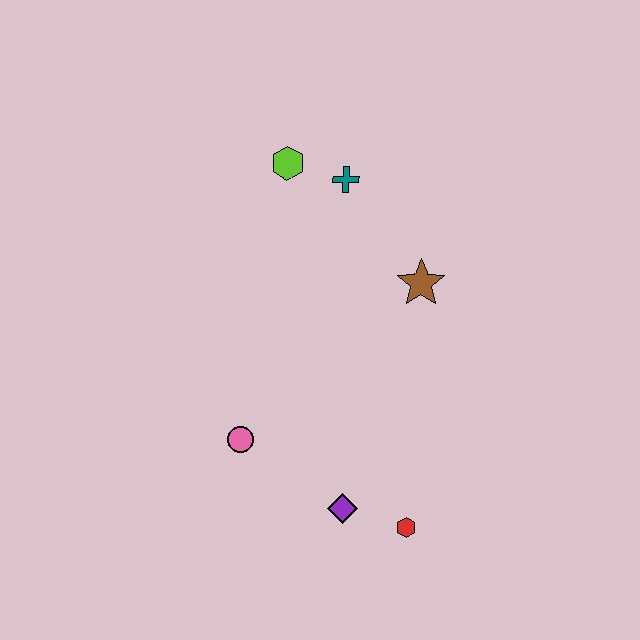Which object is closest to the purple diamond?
The red hexagon is closest to the purple diamond.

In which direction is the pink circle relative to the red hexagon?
The pink circle is to the left of the red hexagon.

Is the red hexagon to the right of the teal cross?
Yes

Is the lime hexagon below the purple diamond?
No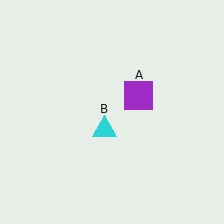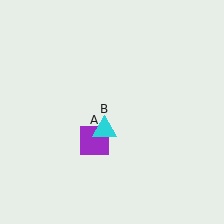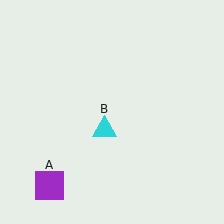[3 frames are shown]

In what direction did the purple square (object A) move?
The purple square (object A) moved down and to the left.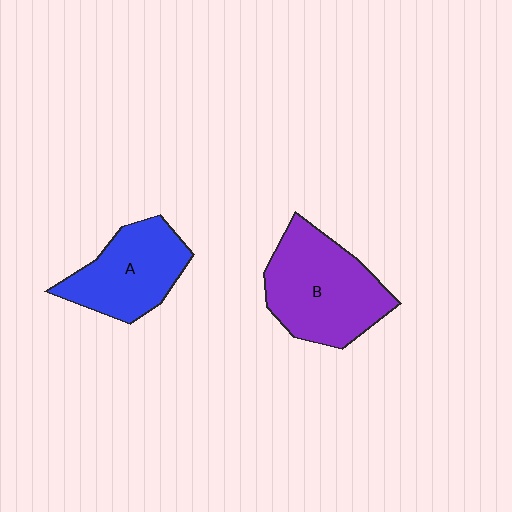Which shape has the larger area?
Shape B (purple).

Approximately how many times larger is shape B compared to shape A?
Approximately 1.3 times.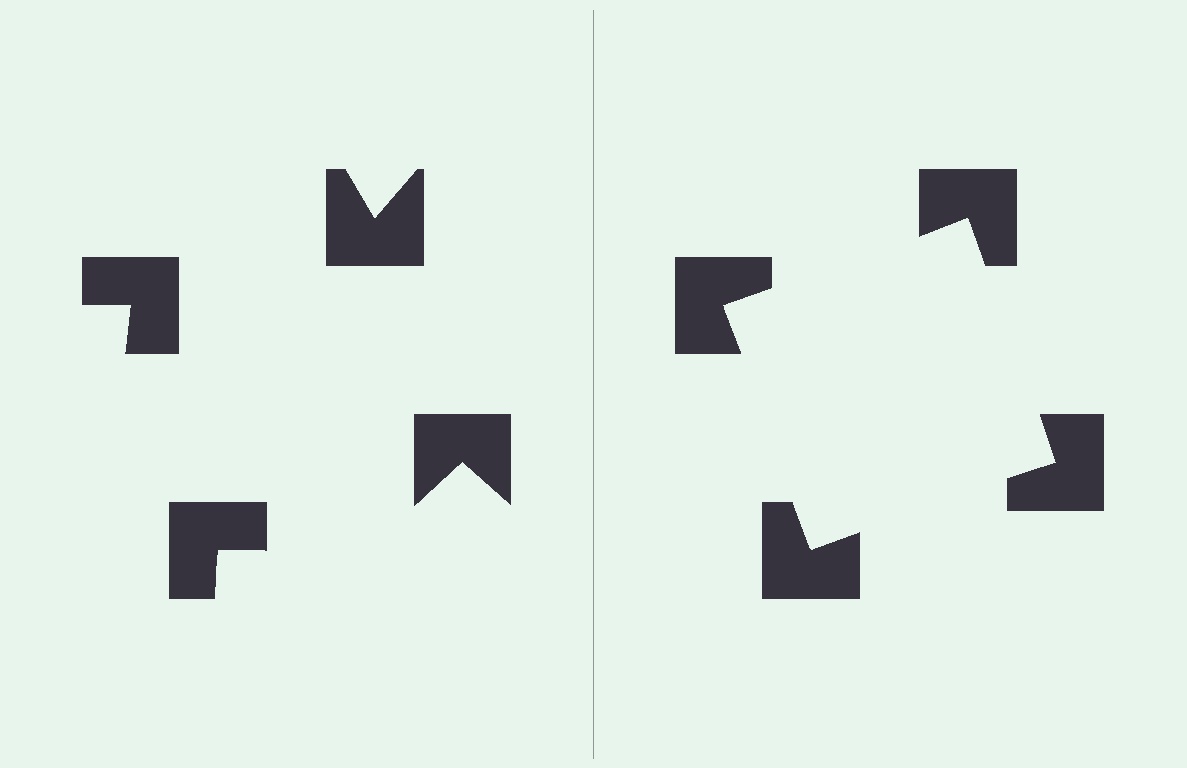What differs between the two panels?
The notched squares are positioned identically on both sides; only the wedge orientations differ. On the right they align to a square; on the left they are misaligned.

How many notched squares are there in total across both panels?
8 — 4 on each side.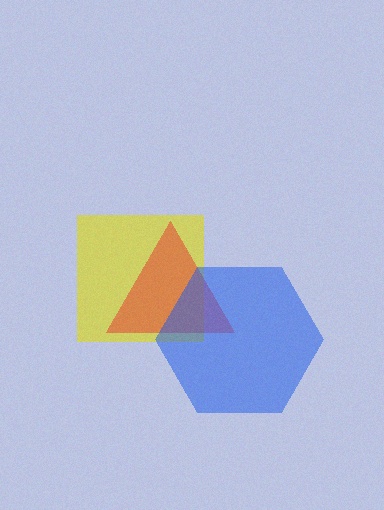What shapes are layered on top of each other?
The layered shapes are: a yellow square, a red triangle, a blue hexagon.